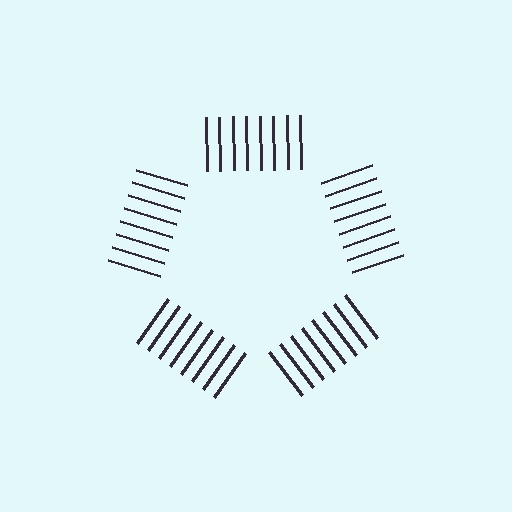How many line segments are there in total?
40 — 8 along each of the 5 edges.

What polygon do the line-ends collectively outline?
An illusory pentagon — the line segments terminate on its edges but no continuous stroke is drawn.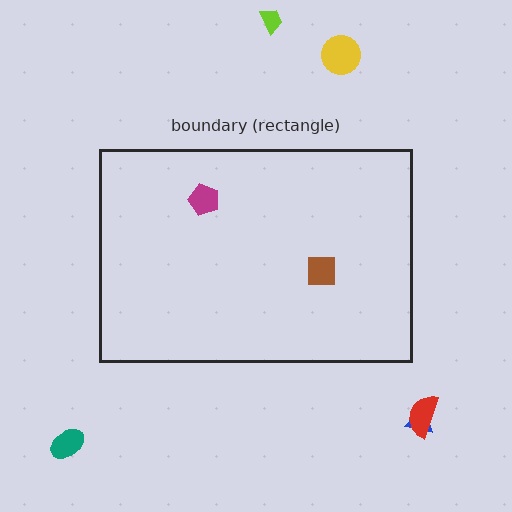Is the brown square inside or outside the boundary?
Inside.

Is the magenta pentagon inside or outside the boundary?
Inside.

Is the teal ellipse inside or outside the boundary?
Outside.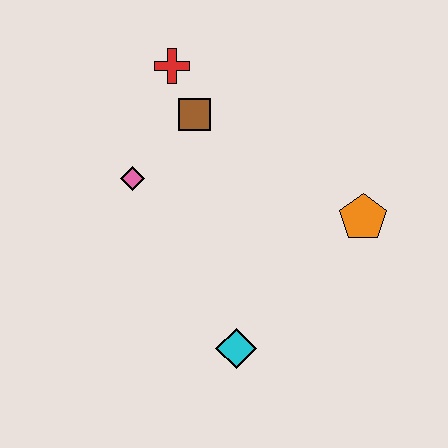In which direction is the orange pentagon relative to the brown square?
The orange pentagon is to the right of the brown square.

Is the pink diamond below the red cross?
Yes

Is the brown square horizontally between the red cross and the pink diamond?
No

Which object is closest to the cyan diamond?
The orange pentagon is closest to the cyan diamond.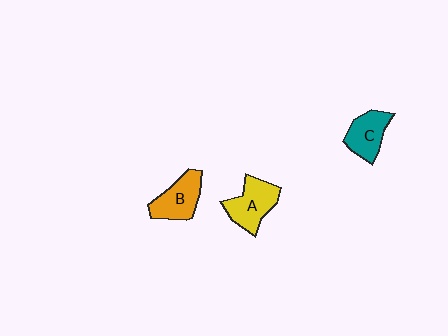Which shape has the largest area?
Shape A (yellow).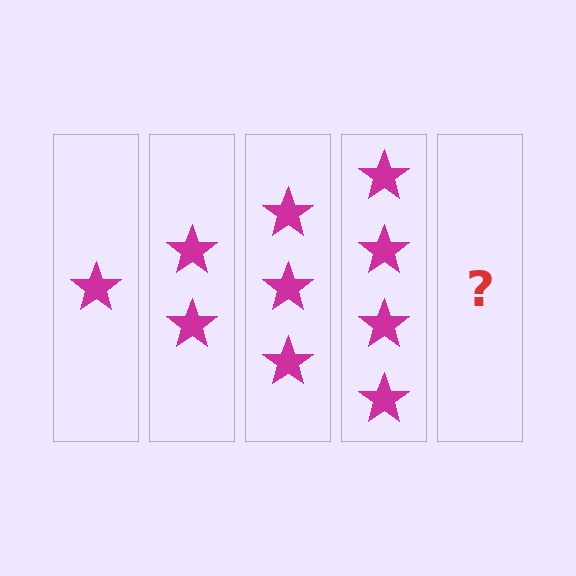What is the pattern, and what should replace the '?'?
The pattern is that each step adds one more star. The '?' should be 5 stars.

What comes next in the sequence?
The next element should be 5 stars.